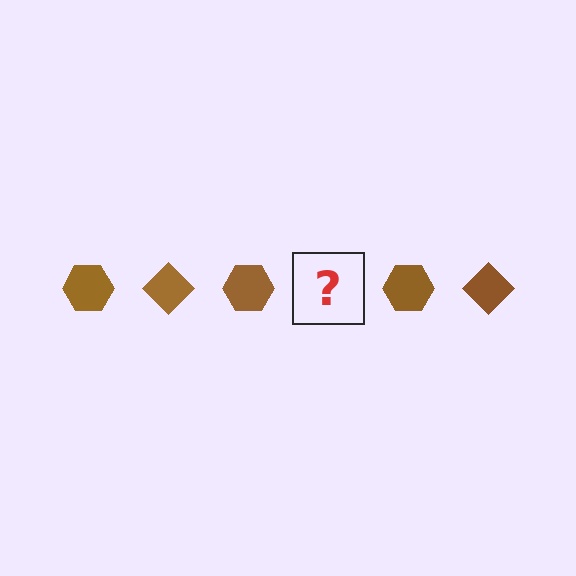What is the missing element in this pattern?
The missing element is a brown diamond.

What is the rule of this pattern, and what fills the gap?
The rule is that the pattern cycles through hexagon, diamond shapes in brown. The gap should be filled with a brown diamond.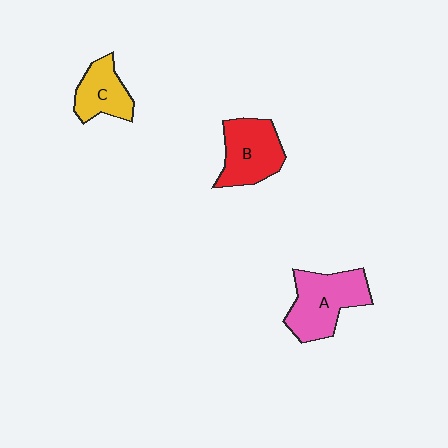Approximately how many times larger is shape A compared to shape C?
Approximately 1.5 times.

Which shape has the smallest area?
Shape C (yellow).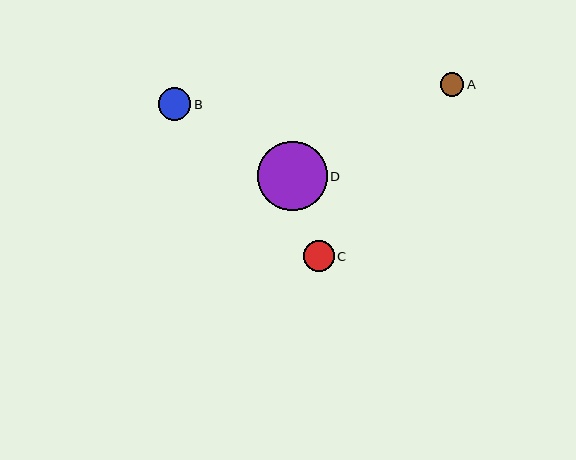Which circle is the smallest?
Circle A is the smallest with a size of approximately 23 pixels.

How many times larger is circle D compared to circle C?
Circle D is approximately 2.3 times the size of circle C.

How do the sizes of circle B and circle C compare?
Circle B and circle C are approximately the same size.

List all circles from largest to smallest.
From largest to smallest: D, B, C, A.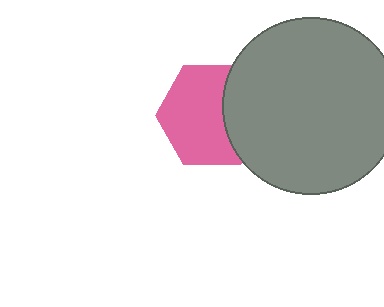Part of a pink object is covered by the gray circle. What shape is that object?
It is a hexagon.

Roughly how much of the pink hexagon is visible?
Most of it is visible (roughly 68%).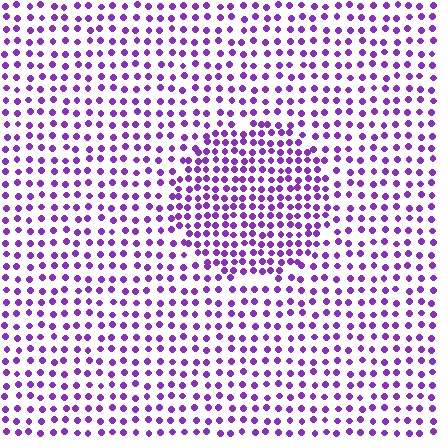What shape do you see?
I see a circle.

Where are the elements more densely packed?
The elements are more densely packed inside the circle boundary.